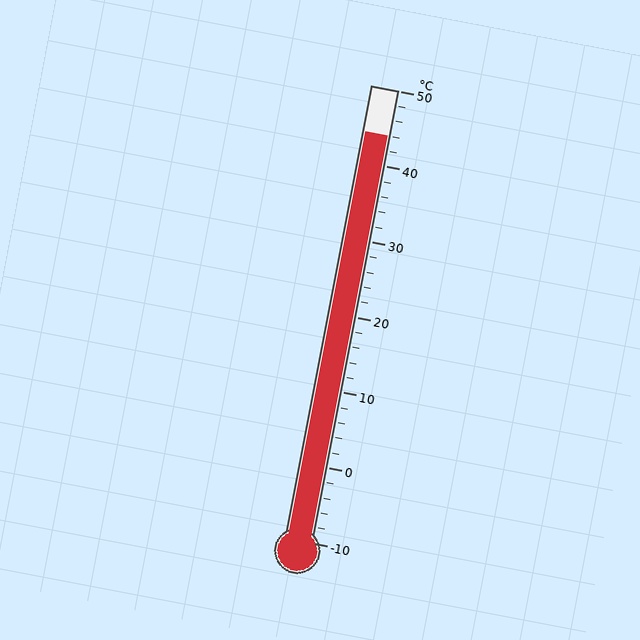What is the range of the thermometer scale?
The thermometer scale ranges from -10°C to 50°C.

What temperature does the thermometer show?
The thermometer shows approximately 44°C.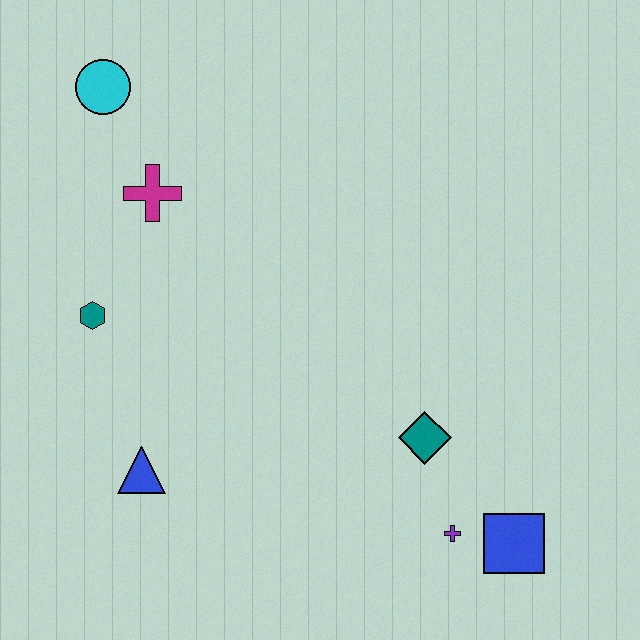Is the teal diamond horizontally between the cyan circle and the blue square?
Yes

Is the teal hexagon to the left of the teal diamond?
Yes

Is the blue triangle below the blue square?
No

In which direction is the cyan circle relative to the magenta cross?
The cyan circle is above the magenta cross.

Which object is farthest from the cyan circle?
The blue square is farthest from the cyan circle.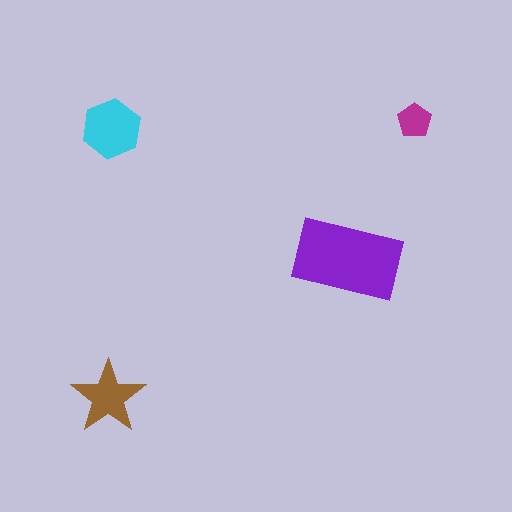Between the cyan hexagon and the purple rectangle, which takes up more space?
The purple rectangle.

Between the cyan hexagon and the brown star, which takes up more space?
The cyan hexagon.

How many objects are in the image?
There are 4 objects in the image.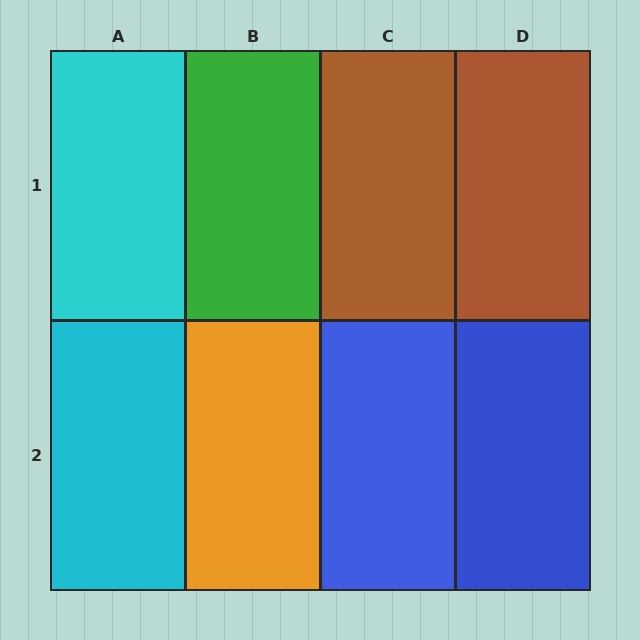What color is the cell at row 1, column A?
Cyan.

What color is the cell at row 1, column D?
Brown.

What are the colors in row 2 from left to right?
Cyan, orange, blue, blue.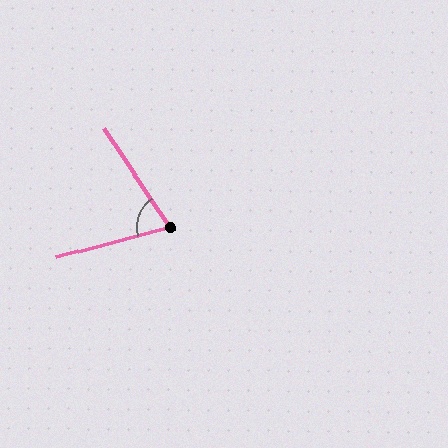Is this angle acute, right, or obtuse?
It is acute.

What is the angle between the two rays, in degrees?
Approximately 71 degrees.